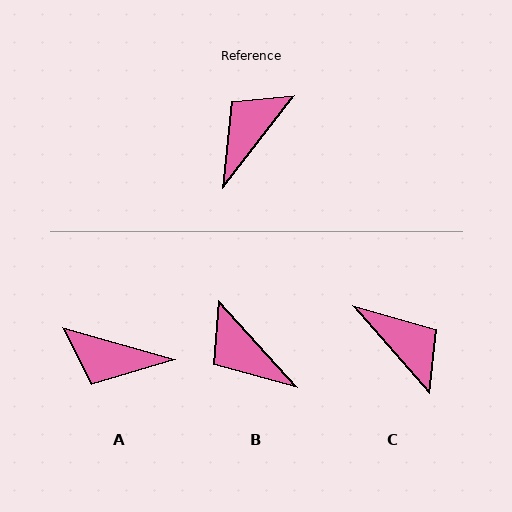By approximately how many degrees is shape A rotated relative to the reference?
Approximately 112 degrees counter-clockwise.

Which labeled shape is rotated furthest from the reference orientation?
A, about 112 degrees away.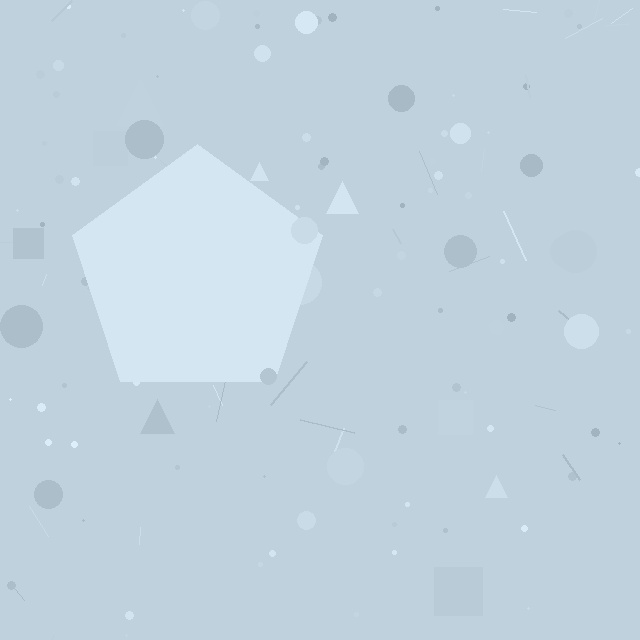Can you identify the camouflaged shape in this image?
The camouflaged shape is a pentagon.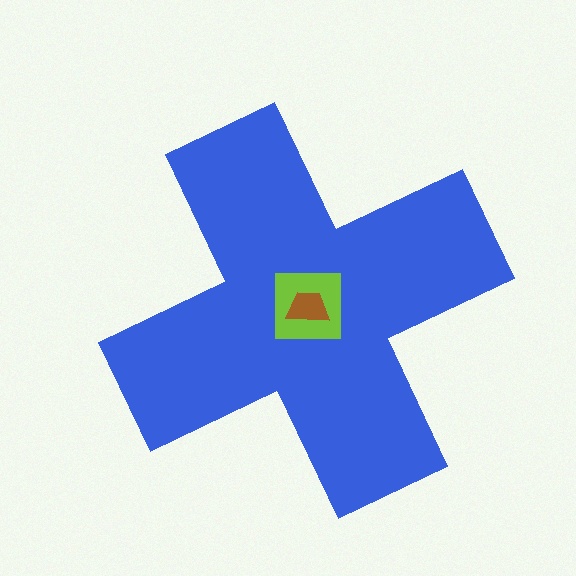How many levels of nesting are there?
3.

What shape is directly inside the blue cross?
The lime square.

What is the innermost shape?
The brown trapezoid.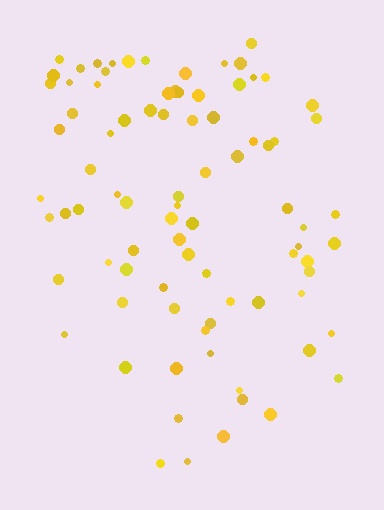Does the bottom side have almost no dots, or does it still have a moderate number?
Still a moderate number, just noticeably fewer than the top.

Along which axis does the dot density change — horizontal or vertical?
Vertical.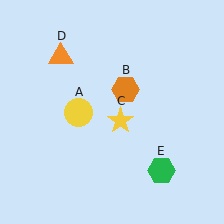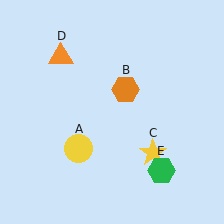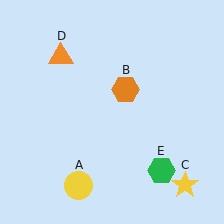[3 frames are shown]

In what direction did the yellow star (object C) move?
The yellow star (object C) moved down and to the right.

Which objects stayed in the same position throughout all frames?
Orange hexagon (object B) and orange triangle (object D) and green hexagon (object E) remained stationary.